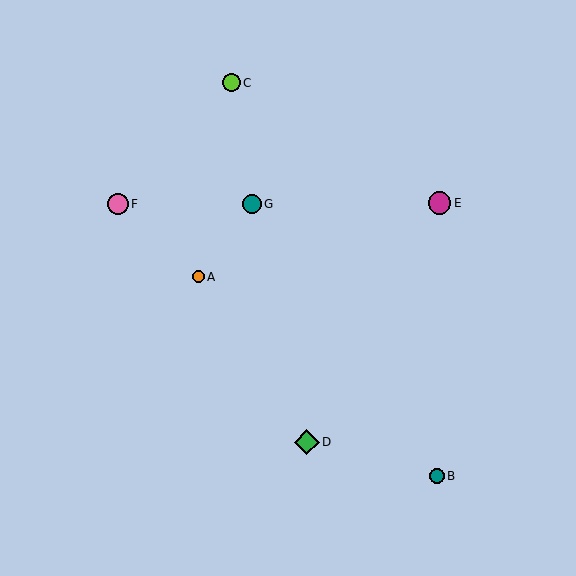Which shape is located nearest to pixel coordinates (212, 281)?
The orange circle (labeled A) at (198, 277) is nearest to that location.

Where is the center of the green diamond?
The center of the green diamond is at (307, 442).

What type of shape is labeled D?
Shape D is a green diamond.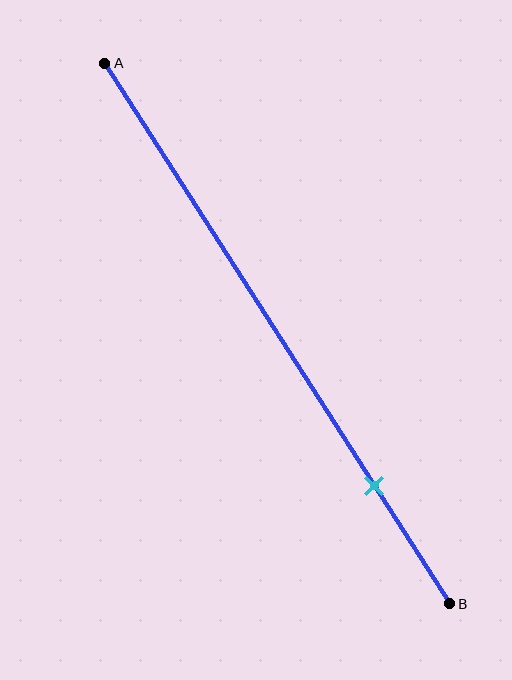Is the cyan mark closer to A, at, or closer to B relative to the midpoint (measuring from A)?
The cyan mark is closer to point B than the midpoint of segment AB.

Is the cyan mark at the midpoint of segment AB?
No, the mark is at about 80% from A, not at the 50% midpoint.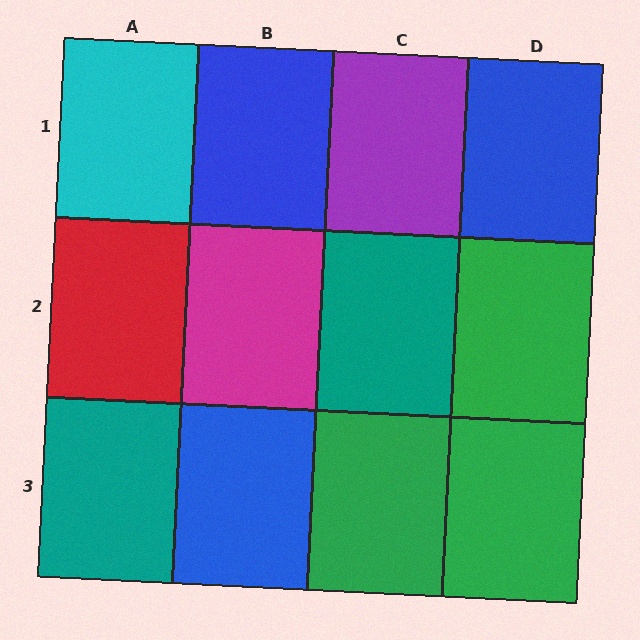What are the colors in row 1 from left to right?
Cyan, blue, purple, blue.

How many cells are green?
3 cells are green.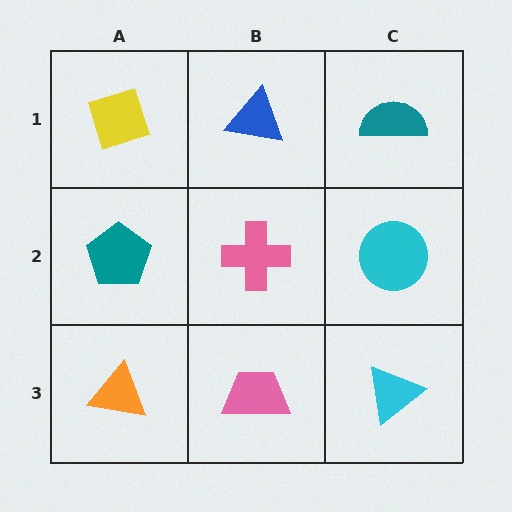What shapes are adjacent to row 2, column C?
A teal semicircle (row 1, column C), a cyan triangle (row 3, column C), a pink cross (row 2, column B).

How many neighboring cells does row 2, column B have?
4.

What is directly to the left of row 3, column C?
A pink trapezoid.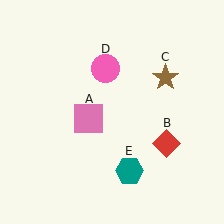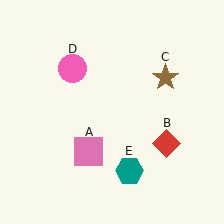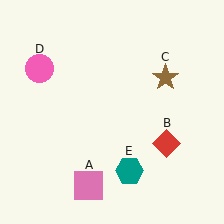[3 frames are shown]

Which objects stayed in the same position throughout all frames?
Red diamond (object B) and brown star (object C) and teal hexagon (object E) remained stationary.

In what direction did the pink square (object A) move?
The pink square (object A) moved down.